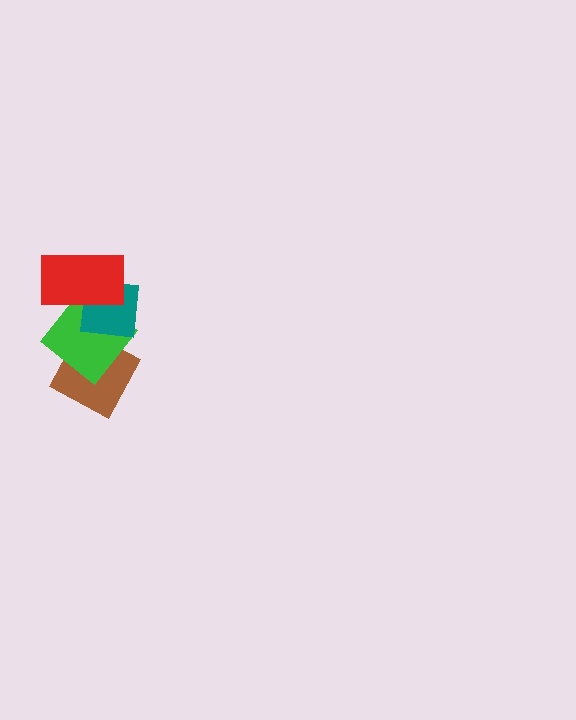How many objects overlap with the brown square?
1 object overlaps with the brown square.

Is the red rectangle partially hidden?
No, no other shape covers it.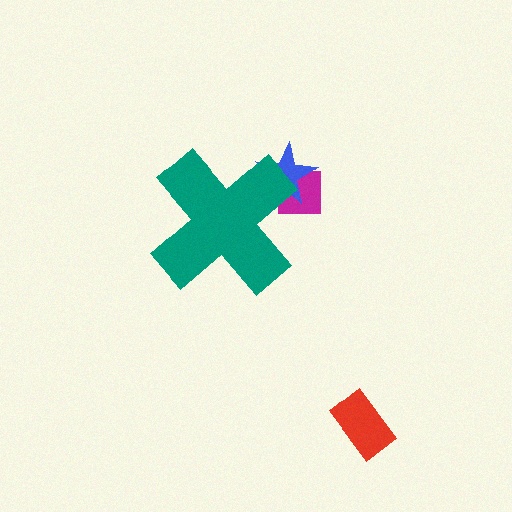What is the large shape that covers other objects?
A teal cross.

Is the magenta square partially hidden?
Yes, the magenta square is partially hidden behind the teal cross.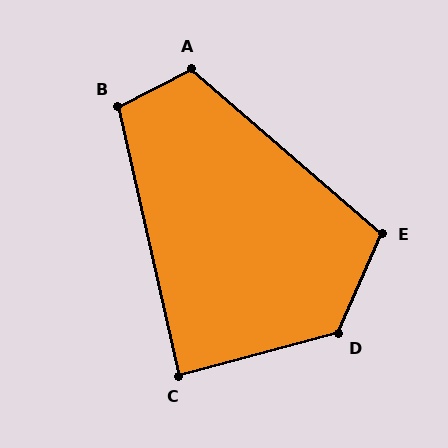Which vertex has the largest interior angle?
D, at approximately 129 degrees.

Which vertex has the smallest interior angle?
C, at approximately 88 degrees.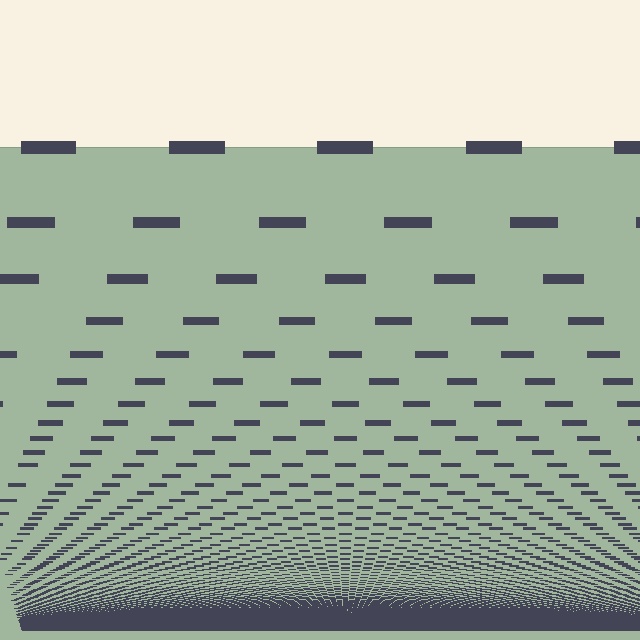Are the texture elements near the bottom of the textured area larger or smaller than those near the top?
Smaller. The gradient is inverted — elements near the bottom are smaller and denser.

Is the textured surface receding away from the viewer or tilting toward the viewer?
The surface appears to tilt toward the viewer. Texture elements get larger and sparser toward the top.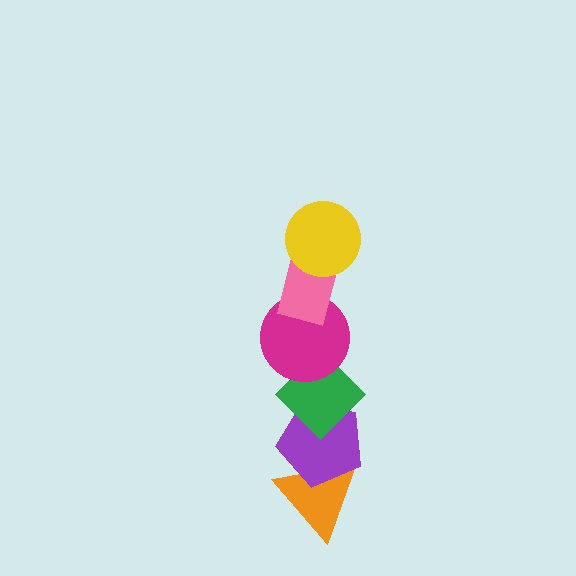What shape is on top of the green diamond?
The magenta circle is on top of the green diamond.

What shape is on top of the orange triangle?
The purple pentagon is on top of the orange triangle.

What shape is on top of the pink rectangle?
The yellow circle is on top of the pink rectangle.